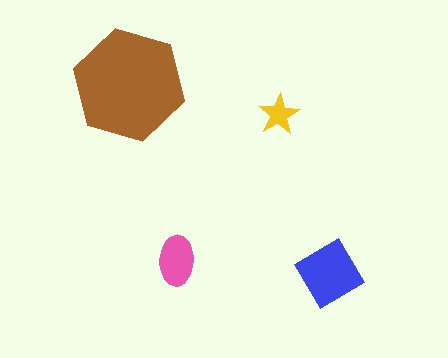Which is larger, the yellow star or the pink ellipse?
The pink ellipse.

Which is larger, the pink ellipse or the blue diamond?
The blue diamond.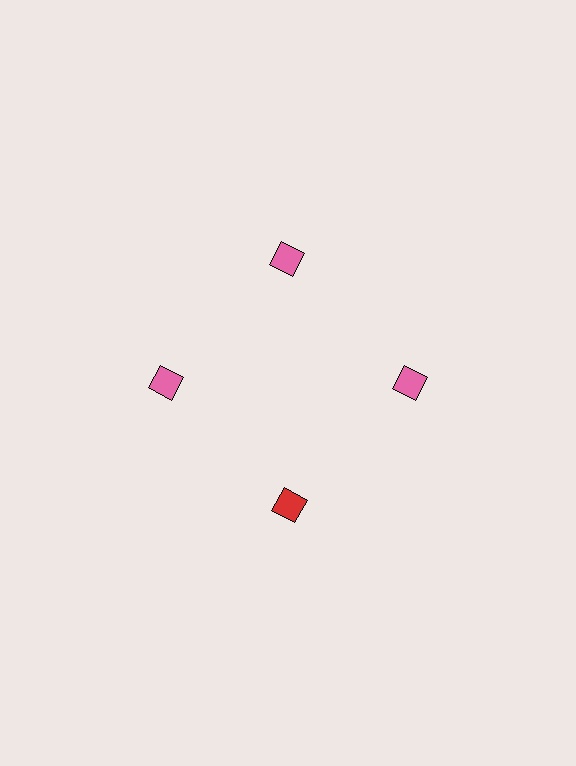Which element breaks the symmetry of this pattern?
The red diamond at roughly the 6 o'clock position breaks the symmetry. All other shapes are pink diamonds.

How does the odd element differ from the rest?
It has a different color: red instead of pink.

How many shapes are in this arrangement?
There are 4 shapes arranged in a ring pattern.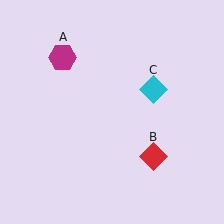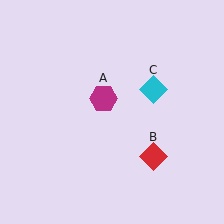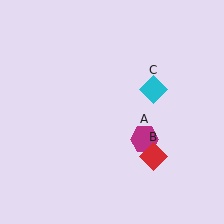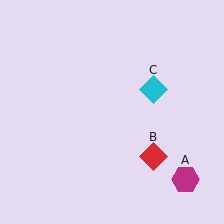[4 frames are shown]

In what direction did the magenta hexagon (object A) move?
The magenta hexagon (object A) moved down and to the right.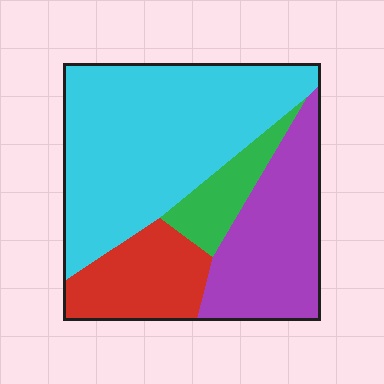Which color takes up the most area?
Cyan, at roughly 50%.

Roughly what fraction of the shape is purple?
Purple covers roughly 25% of the shape.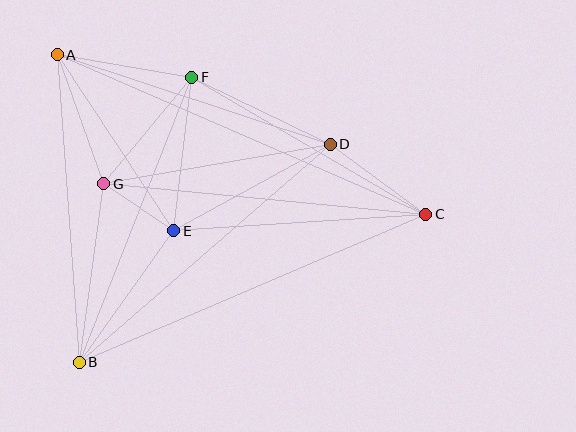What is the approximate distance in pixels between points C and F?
The distance between C and F is approximately 271 pixels.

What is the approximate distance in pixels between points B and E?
The distance between B and E is approximately 162 pixels.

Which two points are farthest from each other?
Points A and C are farthest from each other.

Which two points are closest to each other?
Points E and G are closest to each other.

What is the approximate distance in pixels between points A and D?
The distance between A and D is approximately 287 pixels.